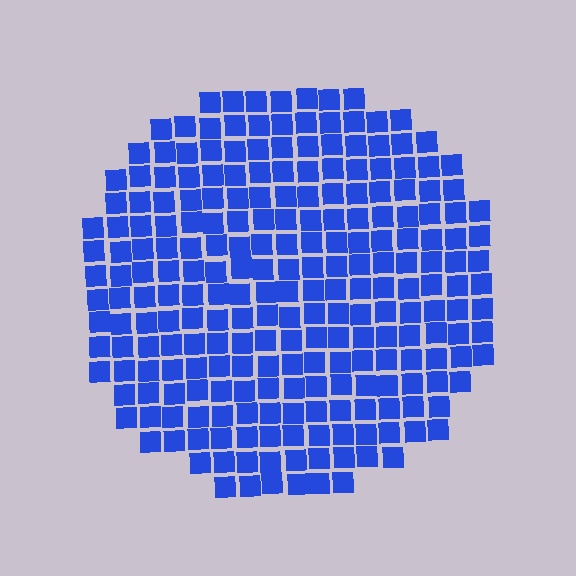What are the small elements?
The small elements are squares.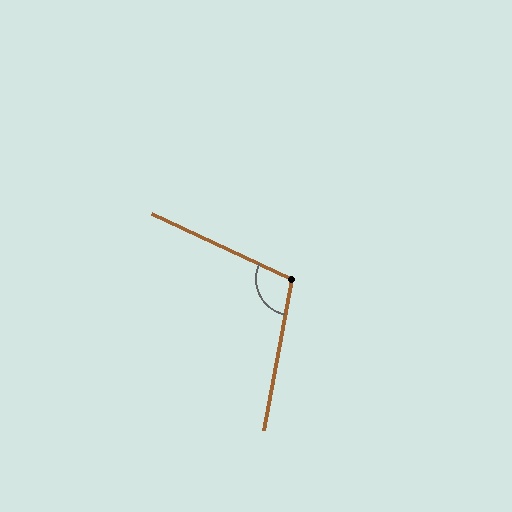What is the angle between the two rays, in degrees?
Approximately 104 degrees.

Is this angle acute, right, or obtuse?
It is obtuse.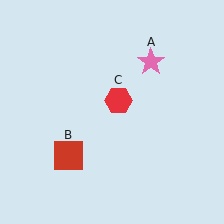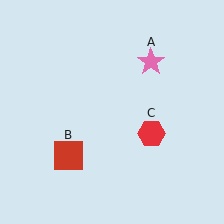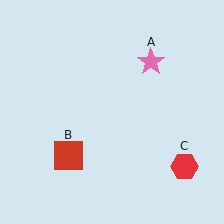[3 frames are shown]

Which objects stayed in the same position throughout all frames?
Pink star (object A) and red square (object B) remained stationary.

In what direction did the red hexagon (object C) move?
The red hexagon (object C) moved down and to the right.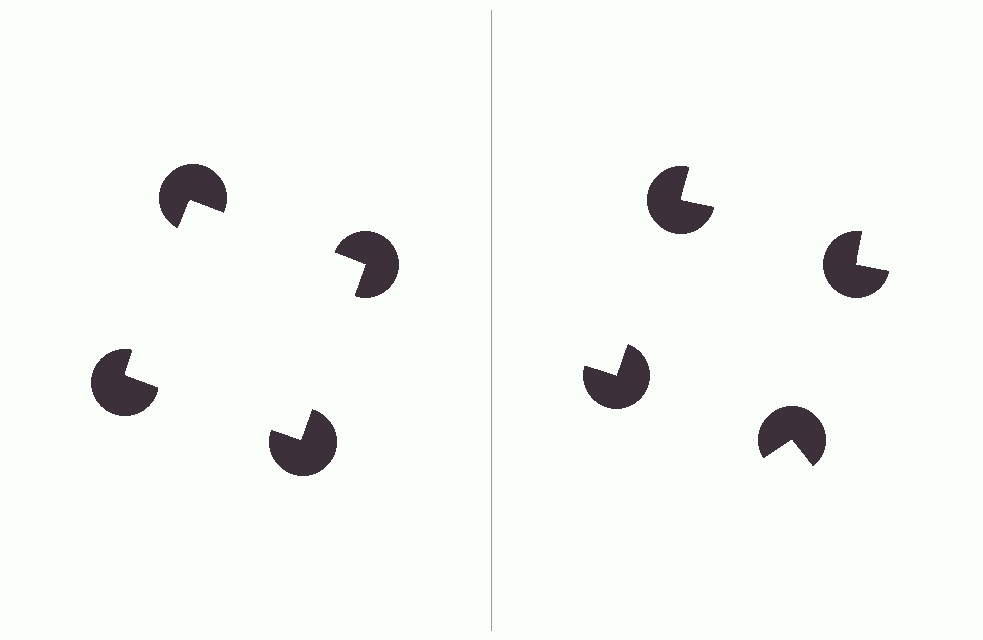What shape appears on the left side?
An illusory square.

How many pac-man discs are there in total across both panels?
8 — 4 on each side.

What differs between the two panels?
The pac-man discs are positioned identically on both sides; only the wedge orientations differ. On the left they align to a square; on the right they are misaligned.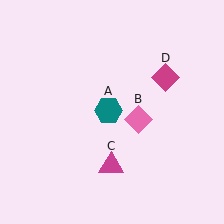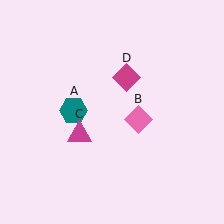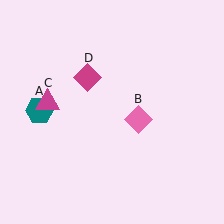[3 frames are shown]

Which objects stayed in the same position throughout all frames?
Pink diamond (object B) remained stationary.